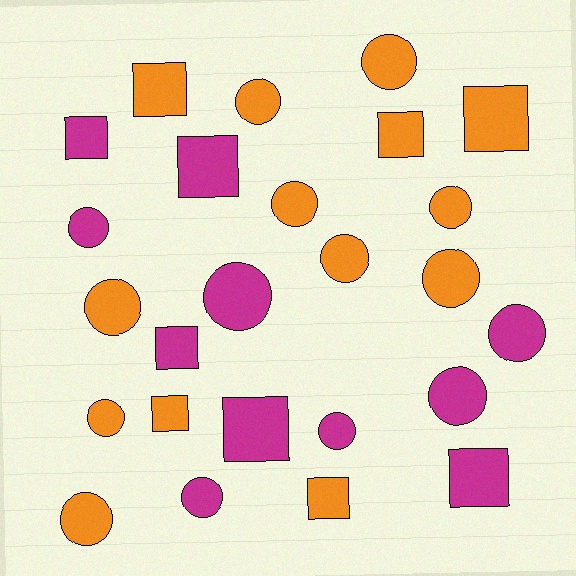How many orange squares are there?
There are 5 orange squares.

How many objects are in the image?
There are 25 objects.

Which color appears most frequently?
Orange, with 14 objects.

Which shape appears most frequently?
Circle, with 15 objects.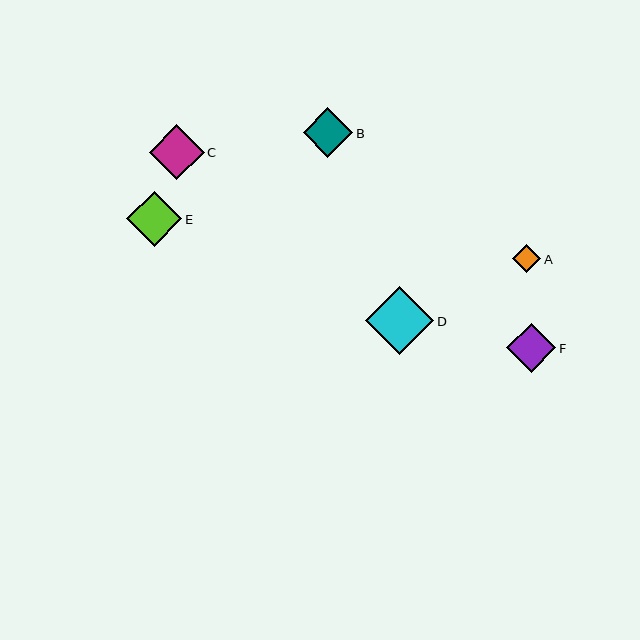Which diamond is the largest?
Diamond D is the largest with a size of approximately 68 pixels.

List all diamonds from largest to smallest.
From largest to smallest: D, E, C, B, F, A.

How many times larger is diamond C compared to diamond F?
Diamond C is approximately 1.1 times the size of diamond F.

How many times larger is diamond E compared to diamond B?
Diamond E is approximately 1.1 times the size of diamond B.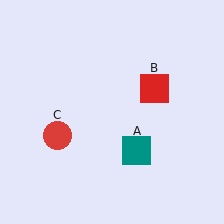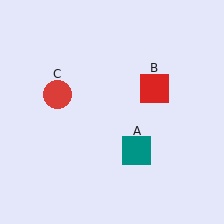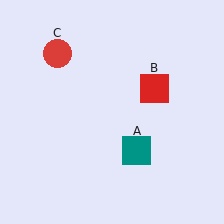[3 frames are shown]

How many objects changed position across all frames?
1 object changed position: red circle (object C).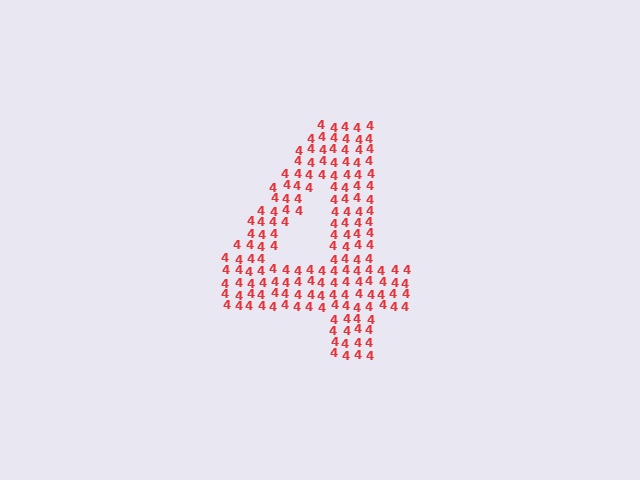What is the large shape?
The large shape is the digit 4.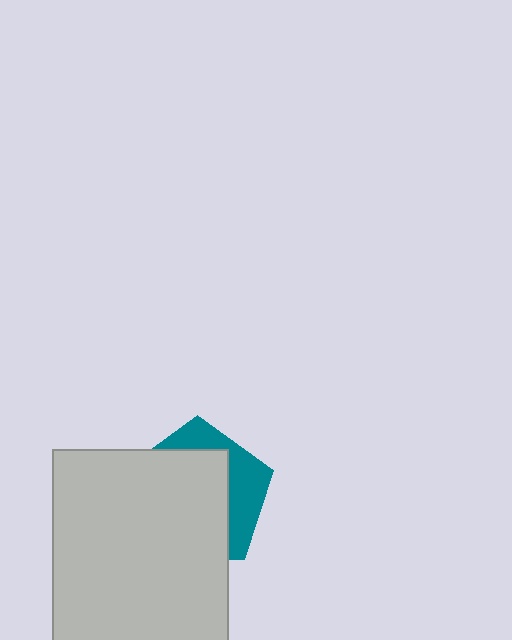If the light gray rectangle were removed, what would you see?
You would see the complete teal pentagon.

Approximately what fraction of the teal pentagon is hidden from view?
Roughly 68% of the teal pentagon is hidden behind the light gray rectangle.